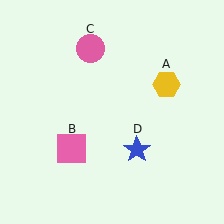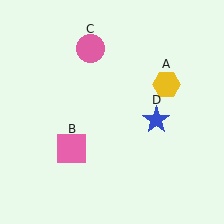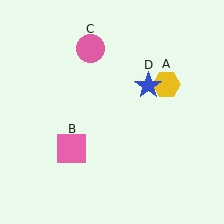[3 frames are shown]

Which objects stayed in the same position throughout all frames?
Yellow hexagon (object A) and pink square (object B) and pink circle (object C) remained stationary.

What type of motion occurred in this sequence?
The blue star (object D) rotated counterclockwise around the center of the scene.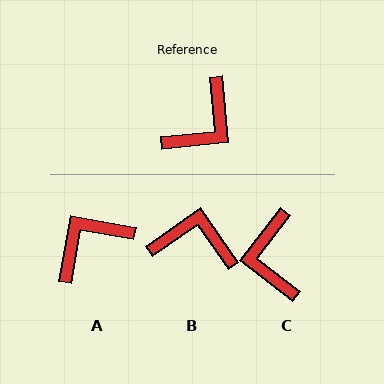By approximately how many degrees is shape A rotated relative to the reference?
Approximately 165 degrees counter-clockwise.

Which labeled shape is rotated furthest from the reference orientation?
A, about 165 degrees away.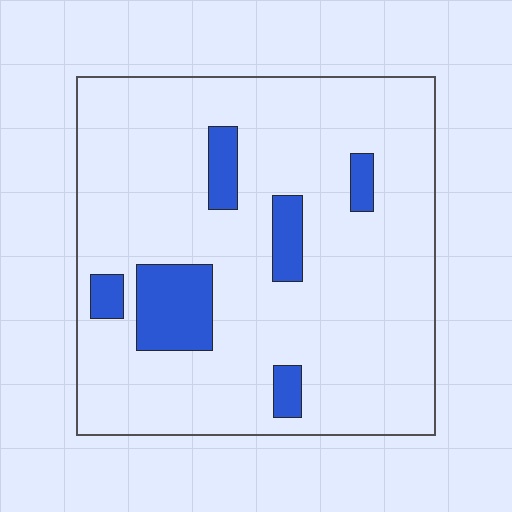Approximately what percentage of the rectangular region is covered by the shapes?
Approximately 15%.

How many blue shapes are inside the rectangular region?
6.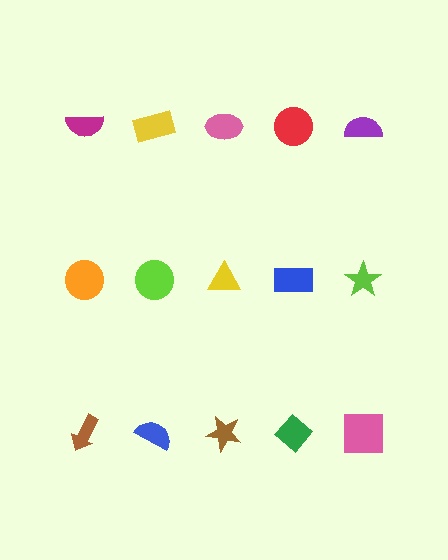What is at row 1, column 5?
A purple semicircle.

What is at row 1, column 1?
A magenta semicircle.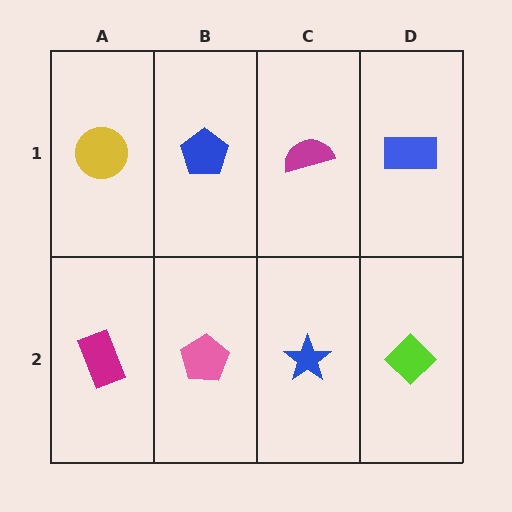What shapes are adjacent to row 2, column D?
A blue rectangle (row 1, column D), a blue star (row 2, column C).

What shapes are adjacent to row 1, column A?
A magenta rectangle (row 2, column A), a blue pentagon (row 1, column B).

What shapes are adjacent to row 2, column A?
A yellow circle (row 1, column A), a pink pentagon (row 2, column B).